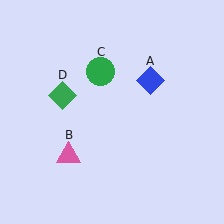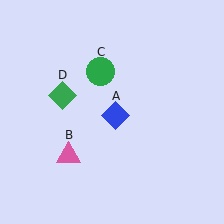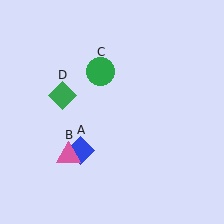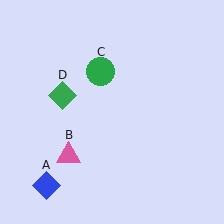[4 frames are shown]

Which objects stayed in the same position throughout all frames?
Pink triangle (object B) and green circle (object C) and green diamond (object D) remained stationary.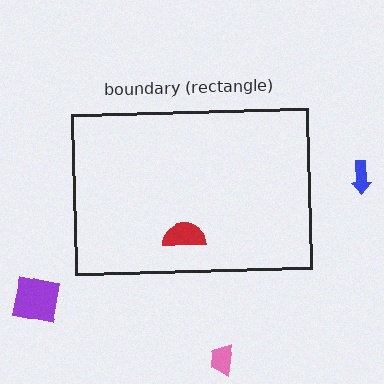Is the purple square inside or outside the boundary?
Outside.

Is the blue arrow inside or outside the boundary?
Outside.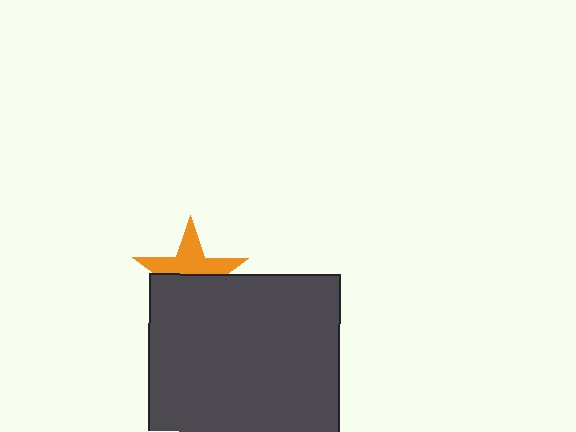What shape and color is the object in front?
The object in front is a dark gray square.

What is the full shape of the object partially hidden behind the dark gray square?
The partially hidden object is an orange star.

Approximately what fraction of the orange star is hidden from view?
Roughly 51% of the orange star is hidden behind the dark gray square.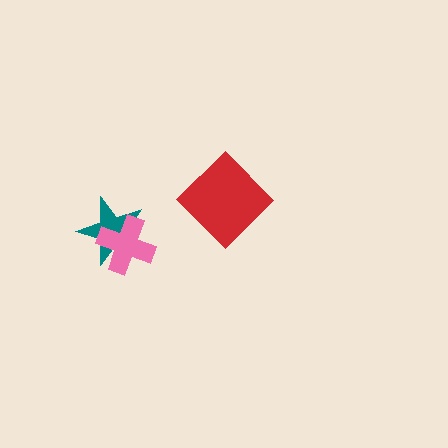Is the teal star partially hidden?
Yes, it is partially covered by another shape.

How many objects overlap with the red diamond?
0 objects overlap with the red diamond.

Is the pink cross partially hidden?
No, no other shape covers it.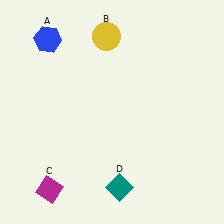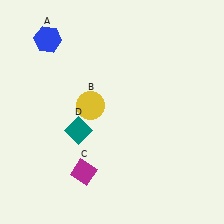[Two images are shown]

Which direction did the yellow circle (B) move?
The yellow circle (B) moved down.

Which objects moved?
The objects that moved are: the yellow circle (B), the magenta diamond (C), the teal diamond (D).